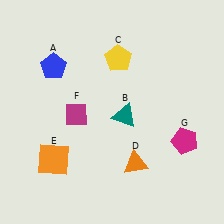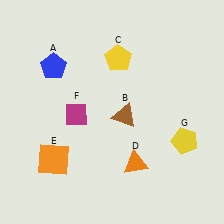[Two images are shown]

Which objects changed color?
B changed from teal to brown. G changed from magenta to yellow.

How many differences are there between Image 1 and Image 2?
There are 2 differences between the two images.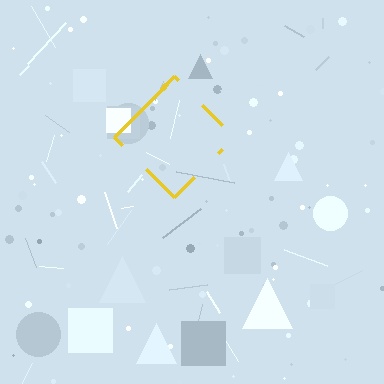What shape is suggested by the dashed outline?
The dashed outline suggests a diamond.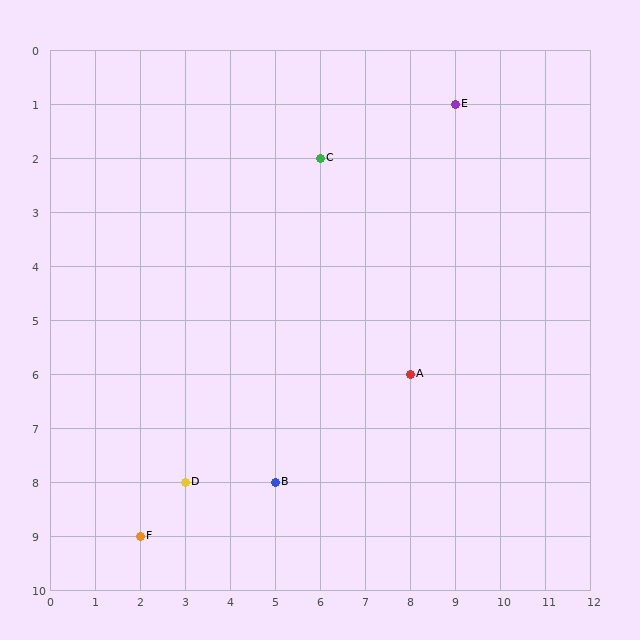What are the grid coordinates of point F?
Point F is at grid coordinates (2, 9).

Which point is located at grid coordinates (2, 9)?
Point F is at (2, 9).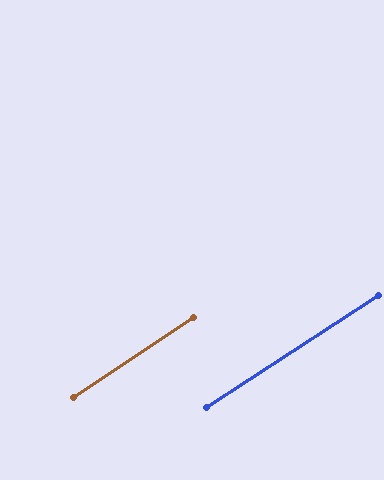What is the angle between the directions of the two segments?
Approximately 0 degrees.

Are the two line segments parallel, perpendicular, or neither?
Parallel — their directions differ by only 0.4°.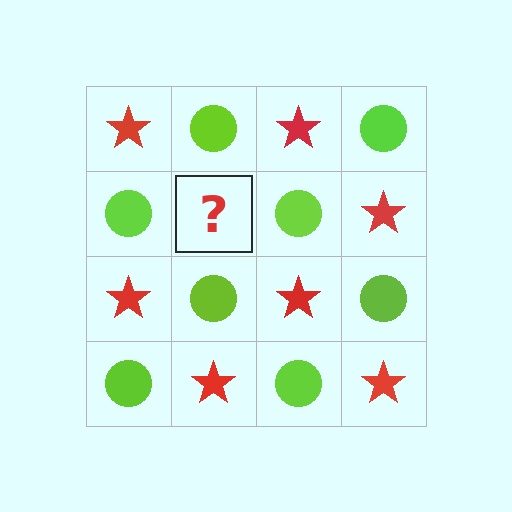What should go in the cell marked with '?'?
The missing cell should contain a red star.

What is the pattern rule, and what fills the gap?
The rule is that it alternates red star and lime circle in a checkerboard pattern. The gap should be filled with a red star.